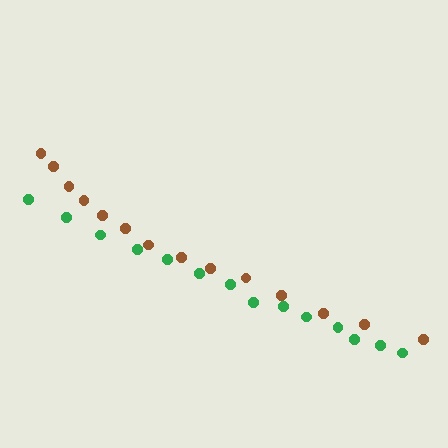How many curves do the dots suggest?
There are 2 distinct paths.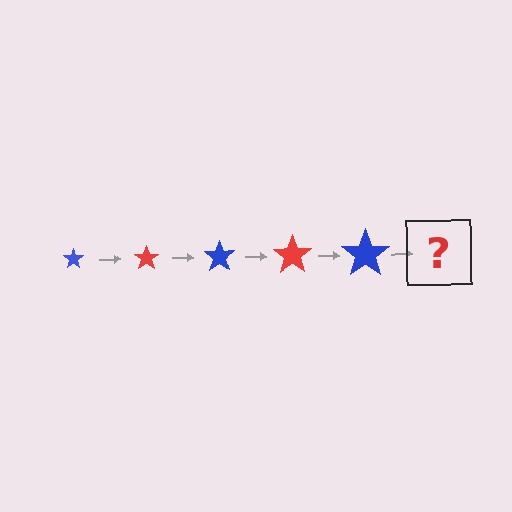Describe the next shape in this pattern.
It should be a red star, larger than the previous one.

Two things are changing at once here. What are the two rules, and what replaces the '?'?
The two rules are that the star grows larger each step and the color cycles through blue and red. The '?' should be a red star, larger than the previous one.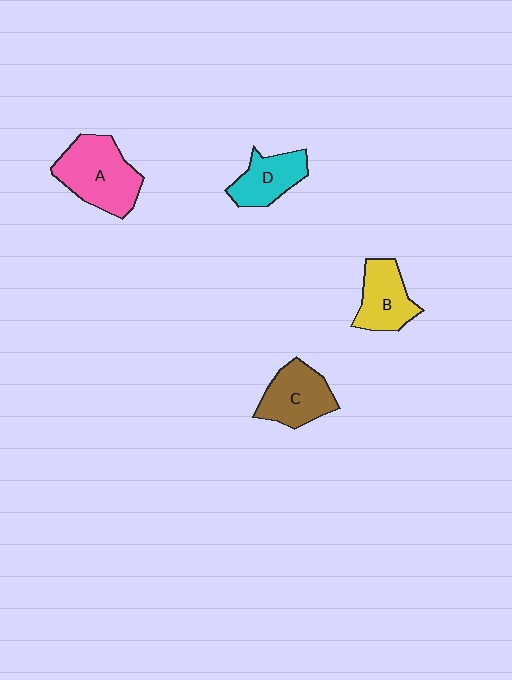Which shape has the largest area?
Shape A (pink).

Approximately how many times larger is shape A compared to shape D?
Approximately 1.6 times.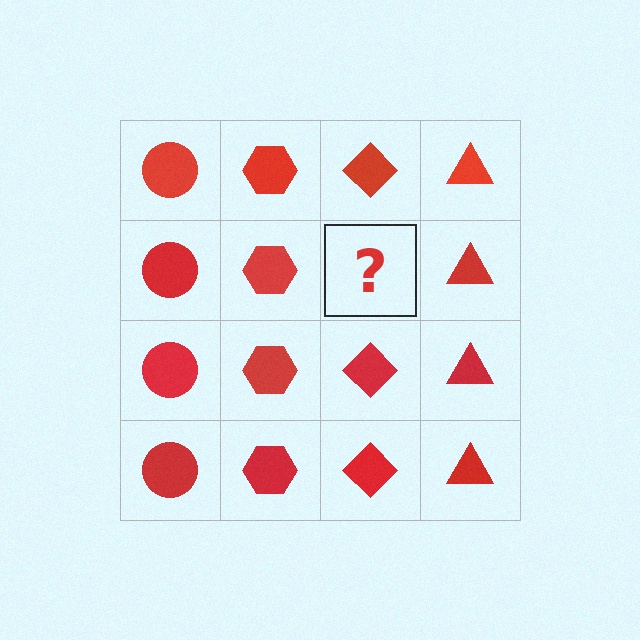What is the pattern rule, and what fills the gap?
The rule is that each column has a consistent shape. The gap should be filled with a red diamond.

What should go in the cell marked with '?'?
The missing cell should contain a red diamond.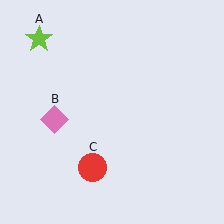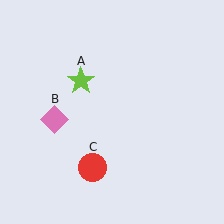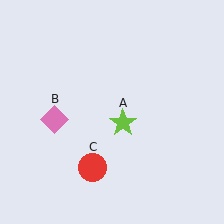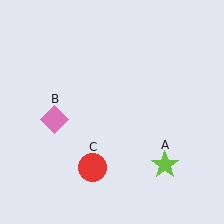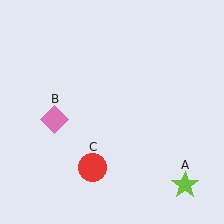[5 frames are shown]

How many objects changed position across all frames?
1 object changed position: lime star (object A).